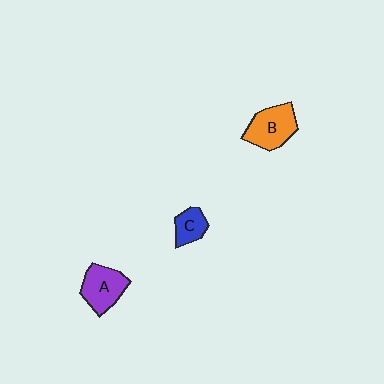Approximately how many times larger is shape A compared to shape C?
Approximately 1.6 times.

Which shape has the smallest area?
Shape C (blue).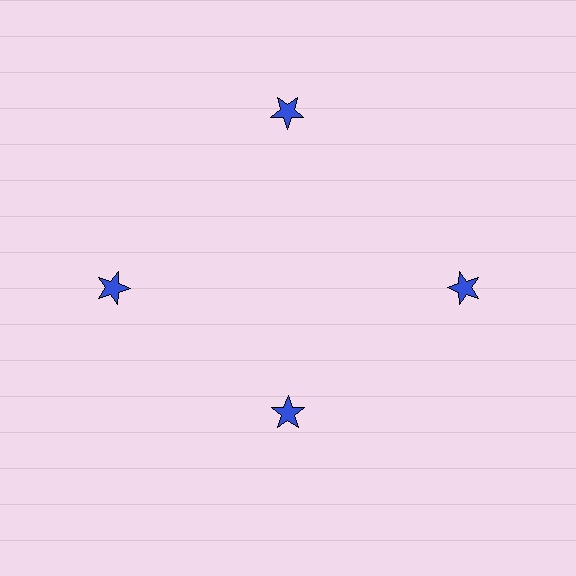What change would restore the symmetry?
The symmetry would be restored by moving it outward, back onto the ring so that all 4 stars sit at equal angles and equal distance from the center.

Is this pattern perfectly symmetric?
No. The 4 blue stars are arranged in a ring, but one element near the 6 o'clock position is pulled inward toward the center, breaking the 4-fold rotational symmetry.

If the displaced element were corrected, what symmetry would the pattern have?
It would have 4-fold rotational symmetry — the pattern would map onto itself every 90 degrees.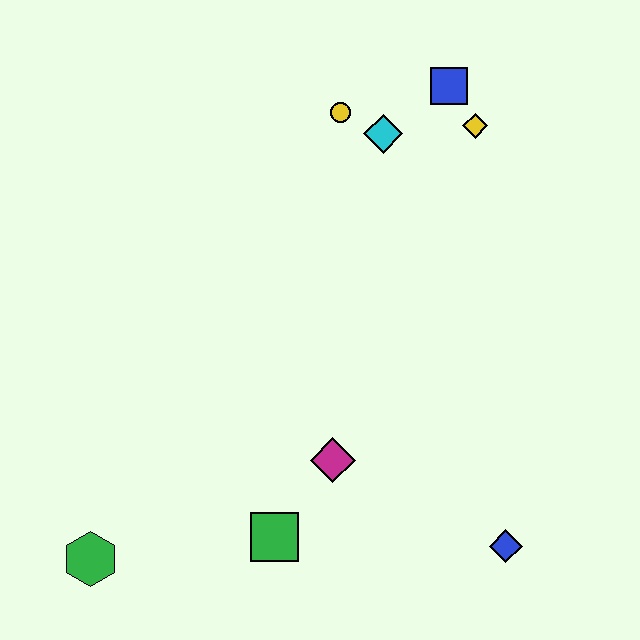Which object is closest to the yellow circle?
The cyan diamond is closest to the yellow circle.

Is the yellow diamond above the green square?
Yes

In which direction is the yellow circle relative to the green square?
The yellow circle is above the green square.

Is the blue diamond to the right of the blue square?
Yes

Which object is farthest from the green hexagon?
The blue square is farthest from the green hexagon.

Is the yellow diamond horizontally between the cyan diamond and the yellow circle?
No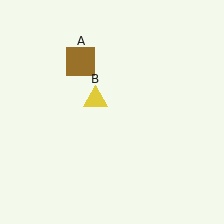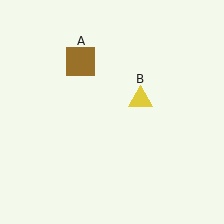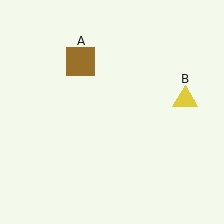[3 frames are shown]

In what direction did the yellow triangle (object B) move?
The yellow triangle (object B) moved right.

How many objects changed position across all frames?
1 object changed position: yellow triangle (object B).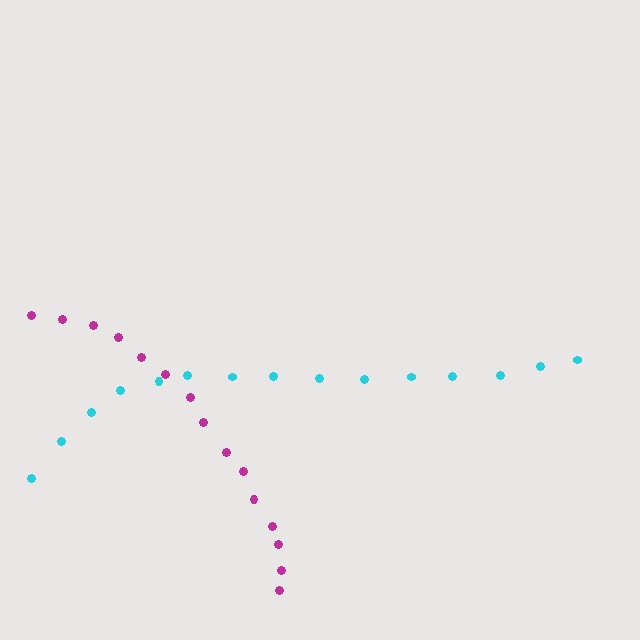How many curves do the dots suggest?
There are 2 distinct paths.